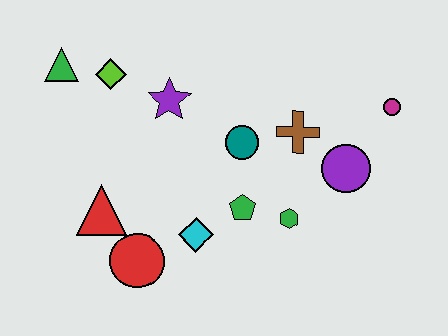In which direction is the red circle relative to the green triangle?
The red circle is below the green triangle.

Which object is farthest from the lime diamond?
The magenta circle is farthest from the lime diamond.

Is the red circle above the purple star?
No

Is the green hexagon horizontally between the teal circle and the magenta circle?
Yes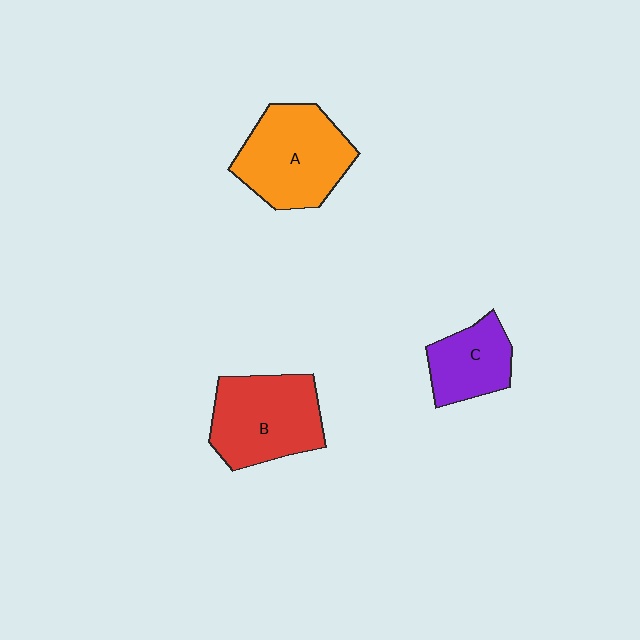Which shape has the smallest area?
Shape C (purple).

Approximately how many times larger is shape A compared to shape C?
Approximately 1.7 times.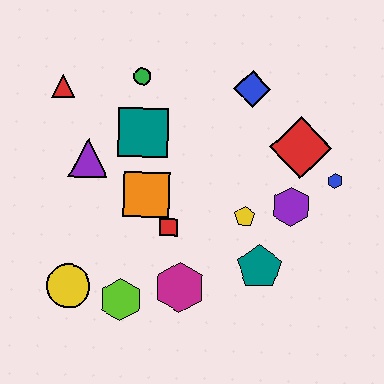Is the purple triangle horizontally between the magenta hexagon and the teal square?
No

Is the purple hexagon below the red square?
No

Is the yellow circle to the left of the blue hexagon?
Yes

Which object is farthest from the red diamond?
The yellow circle is farthest from the red diamond.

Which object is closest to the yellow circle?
The lime hexagon is closest to the yellow circle.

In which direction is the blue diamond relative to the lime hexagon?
The blue diamond is above the lime hexagon.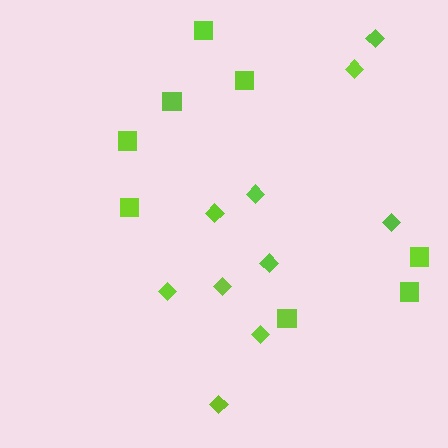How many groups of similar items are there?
There are 2 groups: one group of diamonds (10) and one group of squares (8).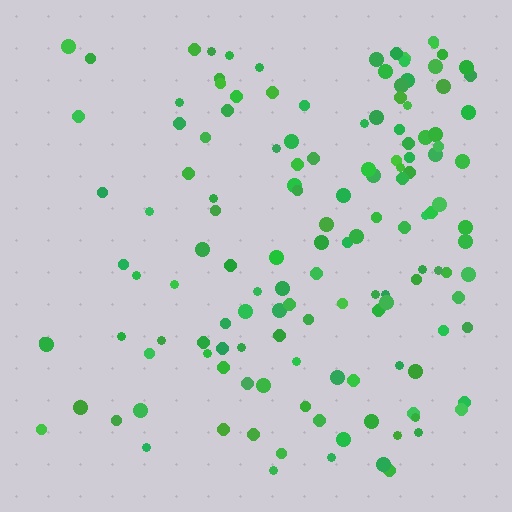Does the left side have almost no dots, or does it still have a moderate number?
Still a moderate number, just noticeably fewer than the right.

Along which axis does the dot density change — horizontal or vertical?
Horizontal.